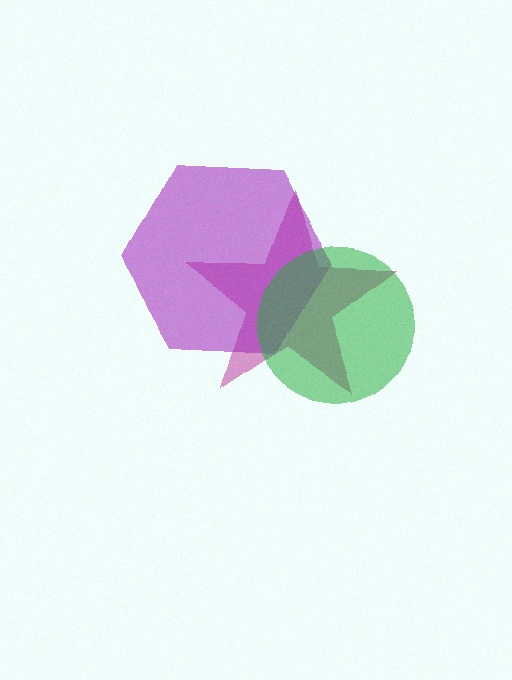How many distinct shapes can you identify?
There are 3 distinct shapes: a magenta star, a purple hexagon, a green circle.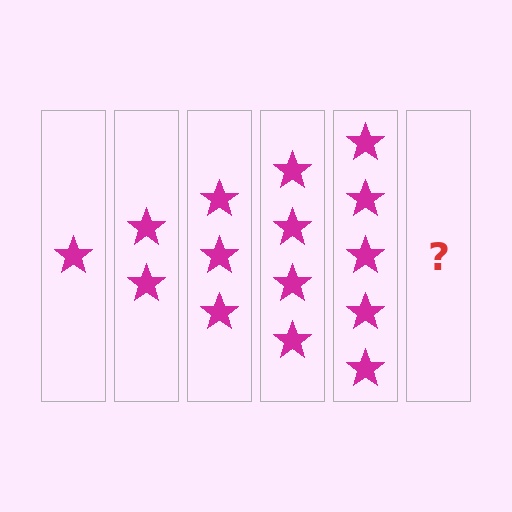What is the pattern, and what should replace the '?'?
The pattern is that each step adds one more star. The '?' should be 6 stars.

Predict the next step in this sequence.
The next step is 6 stars.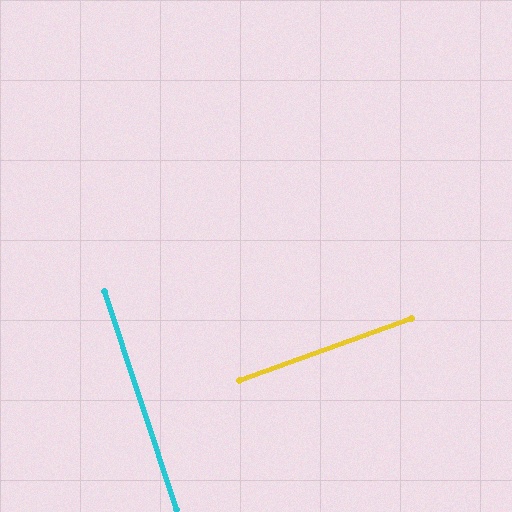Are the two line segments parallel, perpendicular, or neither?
Perpendicular — they meet at approximately 88°.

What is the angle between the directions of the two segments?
Approximately 88 degrees.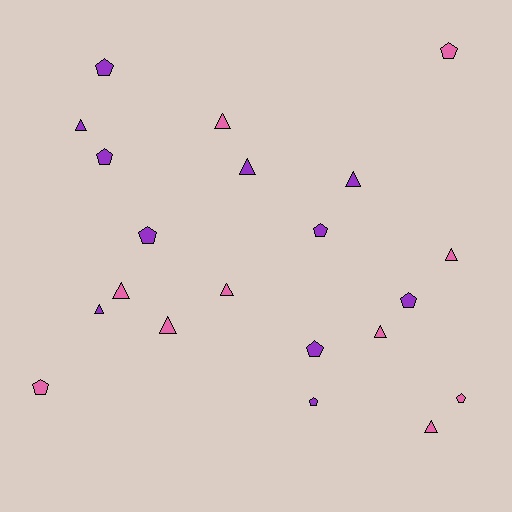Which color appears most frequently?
Purple, with 11 objects.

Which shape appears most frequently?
Triangle, with 11 objects.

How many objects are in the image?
There are 21 objects.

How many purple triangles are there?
There are 4 purple triangles.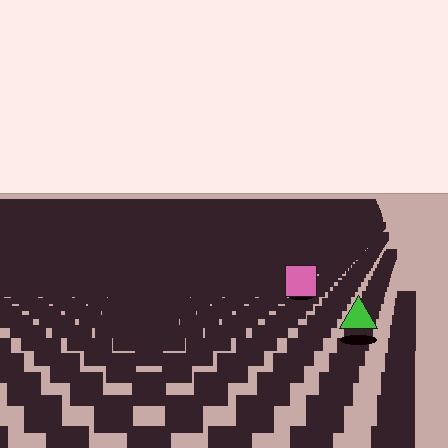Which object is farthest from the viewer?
The pink square is farthest from the viewer. It appears smaller and the ground texture around it is denser.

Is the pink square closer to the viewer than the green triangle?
No. The green triangle is closer — you can tell from the texture gradient: the ground texture is coarser near it.